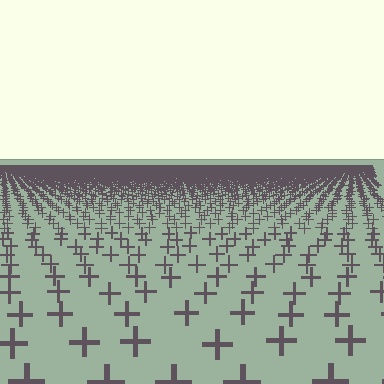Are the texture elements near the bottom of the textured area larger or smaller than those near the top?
Larger. Near the bottom, elements are closer to the viewer and appear at a bigger on-screen size.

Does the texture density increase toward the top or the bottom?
Density increases toward the top.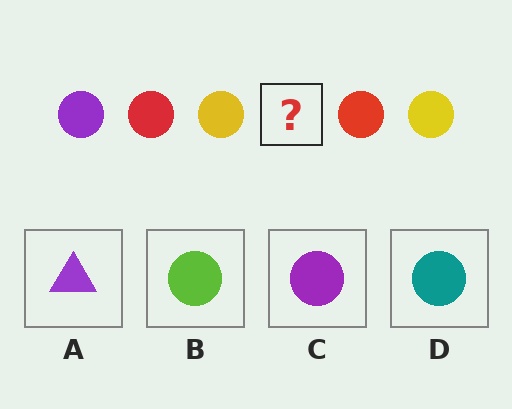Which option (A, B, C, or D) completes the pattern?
C.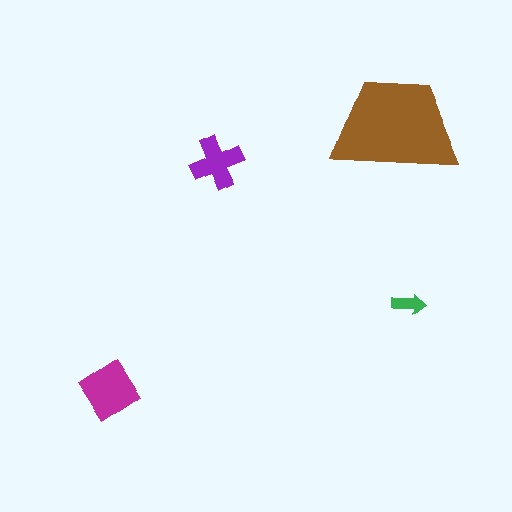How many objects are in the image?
There are 4 objects in the image.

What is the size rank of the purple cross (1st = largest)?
3rd.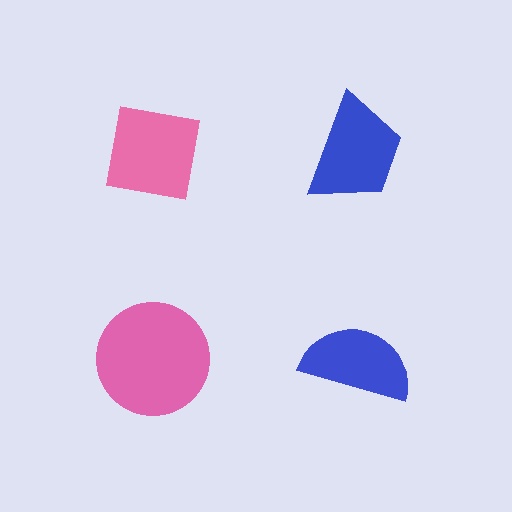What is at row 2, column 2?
A blue semicircle.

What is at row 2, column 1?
A pink circle.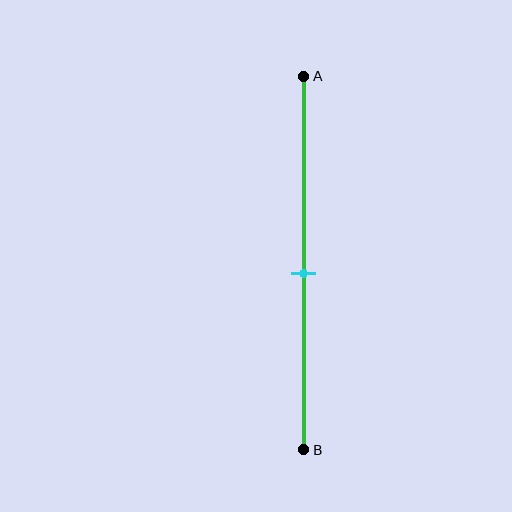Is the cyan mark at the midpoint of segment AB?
Yes, the mark is approximately at the midpoint.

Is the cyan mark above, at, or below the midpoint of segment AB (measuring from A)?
The cyan mark is approximately at the midpoint of segment AB.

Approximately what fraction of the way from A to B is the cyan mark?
The cyan mark is approximately 55% of the way from A to B.